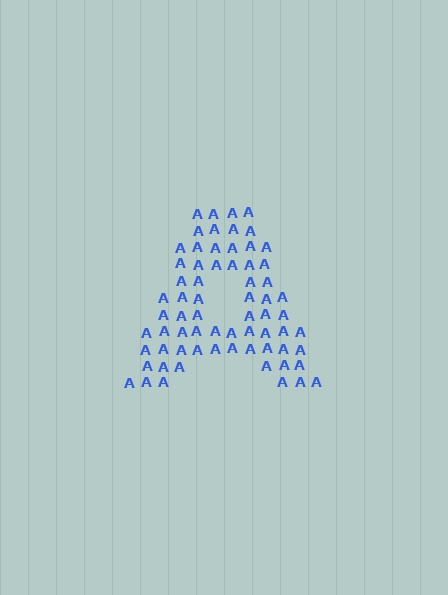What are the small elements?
The small elements are letter A's.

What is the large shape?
The large shape is the letter A.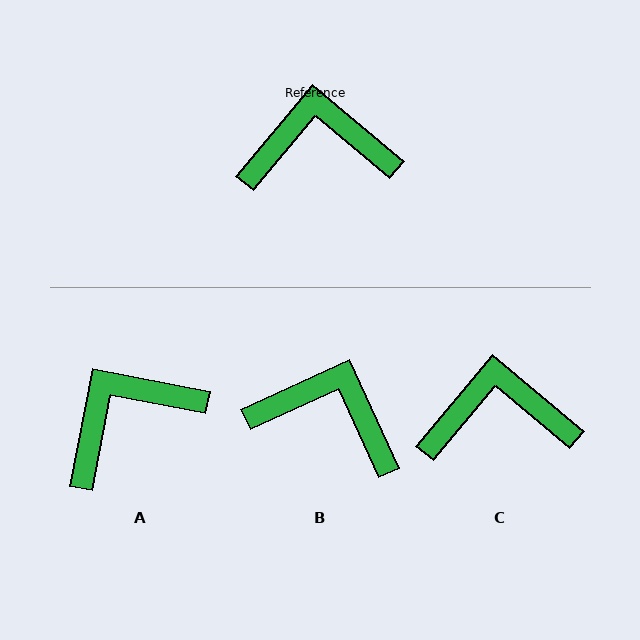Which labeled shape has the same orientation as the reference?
C.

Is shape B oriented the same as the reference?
No, it is off by about 26 degrees.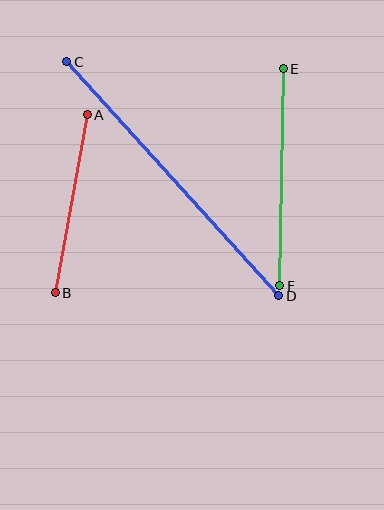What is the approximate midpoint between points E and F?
The midpoint is at approximately (282, 177) pixels.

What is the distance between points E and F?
The distance is approximately 217 pixels.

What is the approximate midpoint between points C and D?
The midpoint is at approximately (173, 179) pixels.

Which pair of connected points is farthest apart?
Points C and D are farthest apart.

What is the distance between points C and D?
The distance is approximately 316 pixels.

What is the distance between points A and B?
The distance is approximately 181 pixels.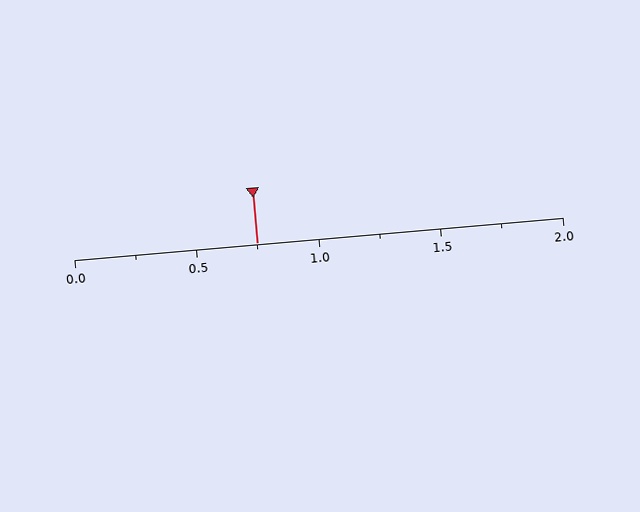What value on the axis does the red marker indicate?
The marker indicates approximately 0.75.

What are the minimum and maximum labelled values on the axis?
The axis runs from 0.0 to 2.0.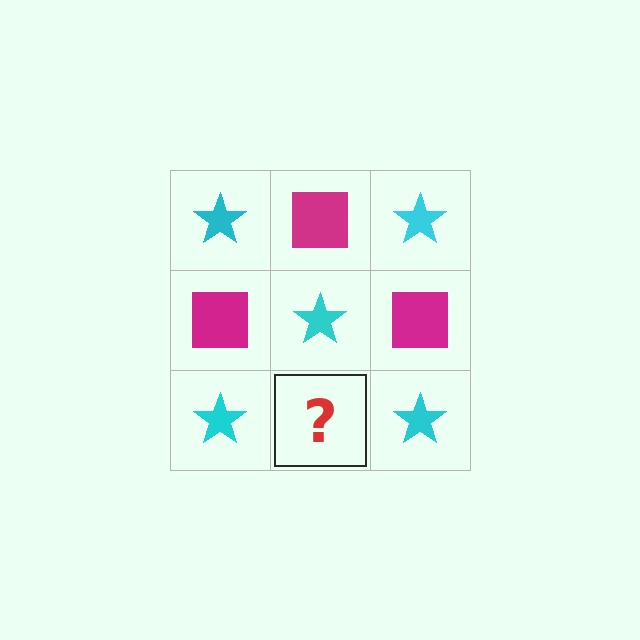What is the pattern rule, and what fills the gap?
The rule is that it alternates cyan star and magenta square in a checkerboard pattern. The gap should be filled with a magenta square.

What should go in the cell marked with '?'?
The missing cell should contain a magenta square.